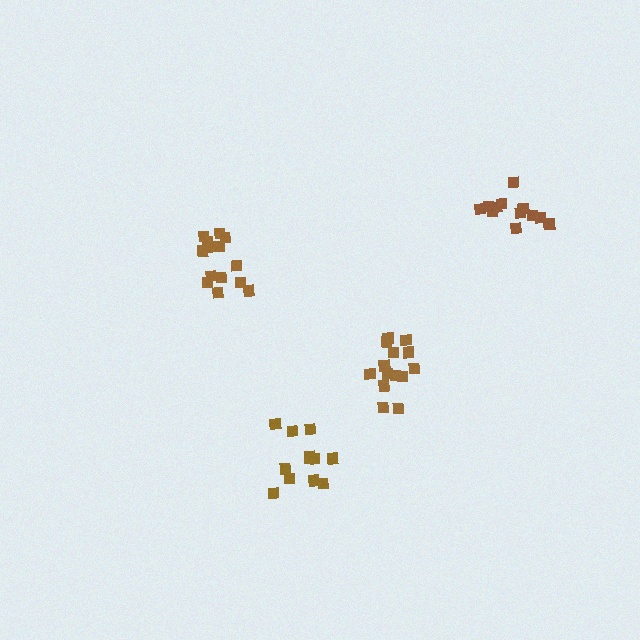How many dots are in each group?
Group 1: 12 dots, Group 2: 14 dots, Group 3: 15 dots, Group 4: 12 dots (53 total).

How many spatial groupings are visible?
There are 4 spatial groupings.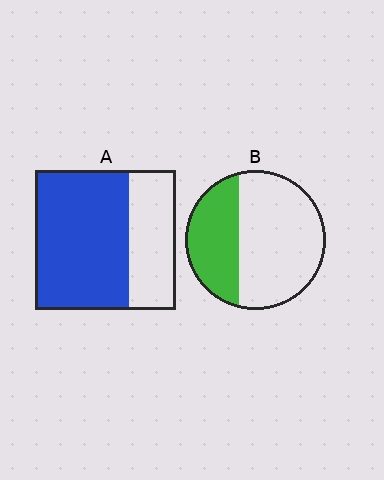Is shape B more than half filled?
No.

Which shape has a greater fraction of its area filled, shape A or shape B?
Shape A.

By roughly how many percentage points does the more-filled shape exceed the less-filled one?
By roughly 30 percentage points (A over B).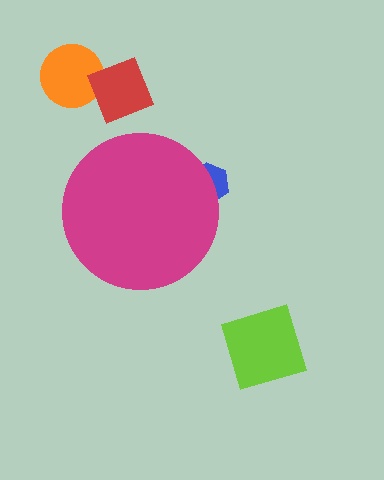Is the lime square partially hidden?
No, the lime square is fully visible.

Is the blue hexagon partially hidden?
Yes, the blue hexagon is partially hidden behind the magenta circle.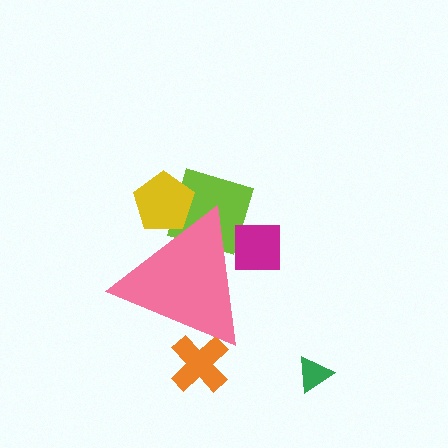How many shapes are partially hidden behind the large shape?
4 shapes are partially hidden.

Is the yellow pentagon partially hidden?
Yes, the yellow pentagon is partially hidden behind the pink triangle.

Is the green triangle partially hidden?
No, the green triangle is fully visible.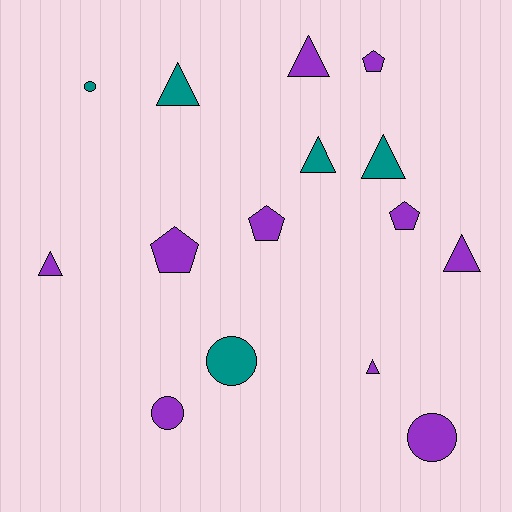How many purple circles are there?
There are 2 purple circles.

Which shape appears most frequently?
Triangle, with 7 objects.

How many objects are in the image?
There are 15 objects.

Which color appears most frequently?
Purple, with 10 objects.